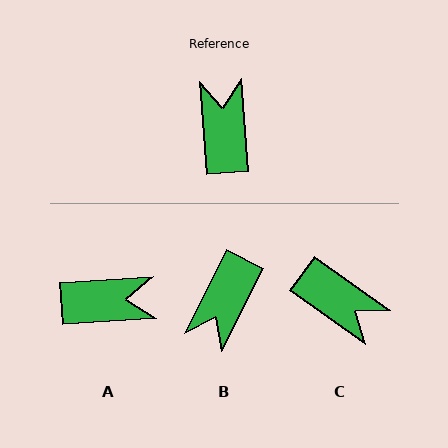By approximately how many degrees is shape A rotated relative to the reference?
Approximately 91 degrees clockwise.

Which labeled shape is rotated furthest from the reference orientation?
B, about 149 degrees away.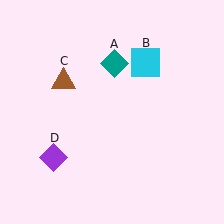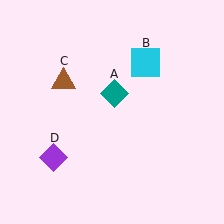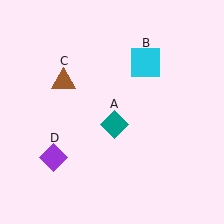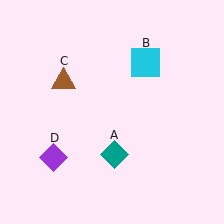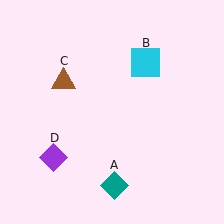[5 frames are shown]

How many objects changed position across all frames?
1 object changed position: teal diamond (object A).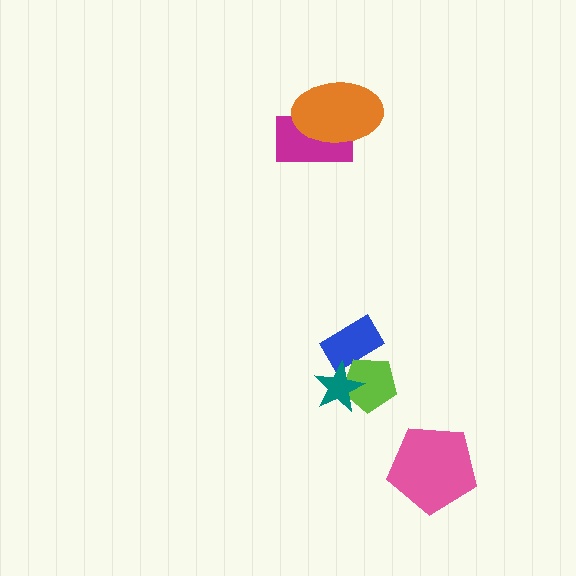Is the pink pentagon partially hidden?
No, no other shape covers it.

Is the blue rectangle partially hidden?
Yes, it is partially covered by another shape.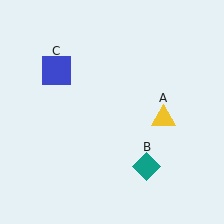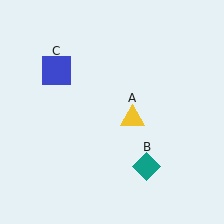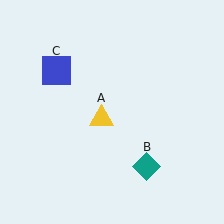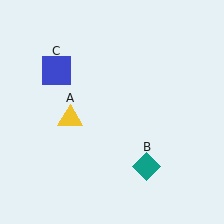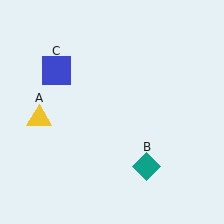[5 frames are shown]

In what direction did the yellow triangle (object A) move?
The yellow triangle (object A) moved left.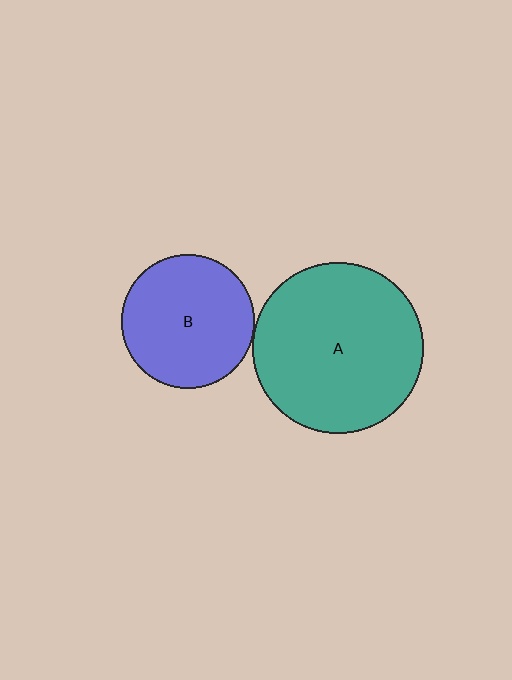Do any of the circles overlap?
No, none of the circles overlap.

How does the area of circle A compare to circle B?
Approximately 1.6 times.